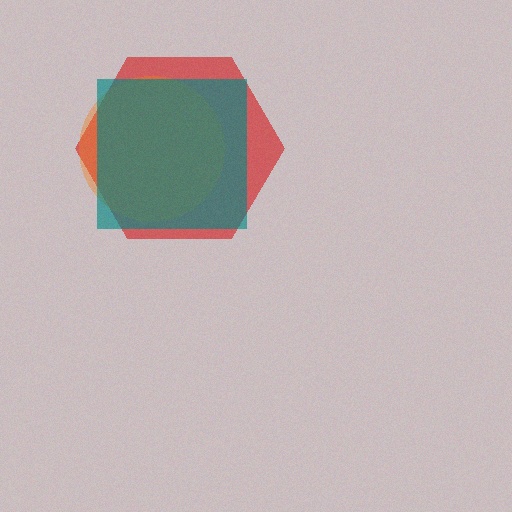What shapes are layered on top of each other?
The layered shapes are: a red hexagon, an orange circle, a teal square.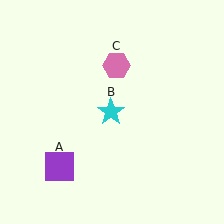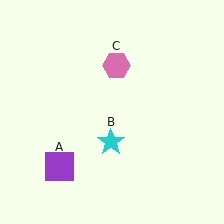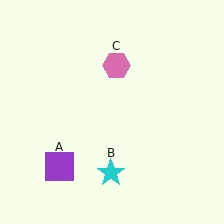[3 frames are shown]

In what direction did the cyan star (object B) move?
The cyan star (object B) moved down.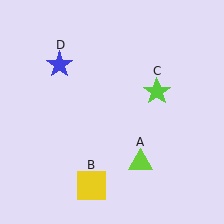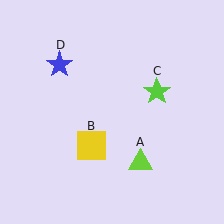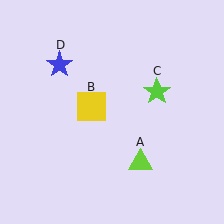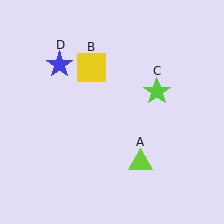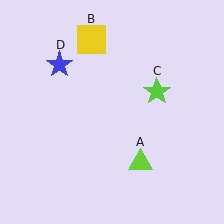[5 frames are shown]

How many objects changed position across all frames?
1 object changed position: yellow square (object B).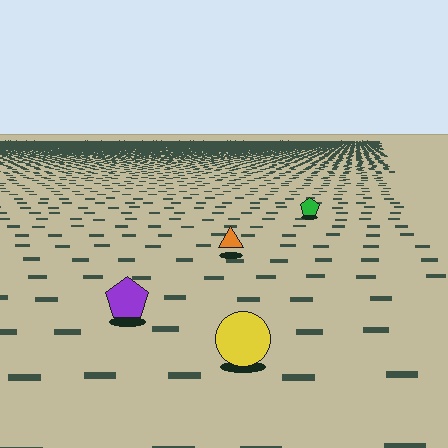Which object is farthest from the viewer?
The green pentagon is farthest from the viewer. It appears smaller and the ground texture around it is denser.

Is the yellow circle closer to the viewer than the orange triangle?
Yes. The yellow circle is closer — you can tell from the texture gradient: the ground texture is coarser near it.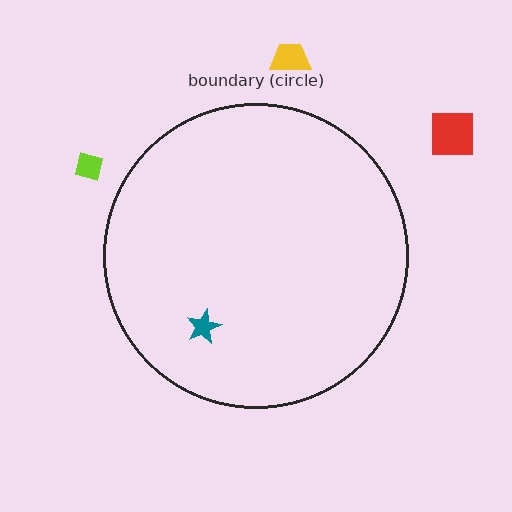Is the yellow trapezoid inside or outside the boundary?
Outside.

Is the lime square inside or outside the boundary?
Outside.